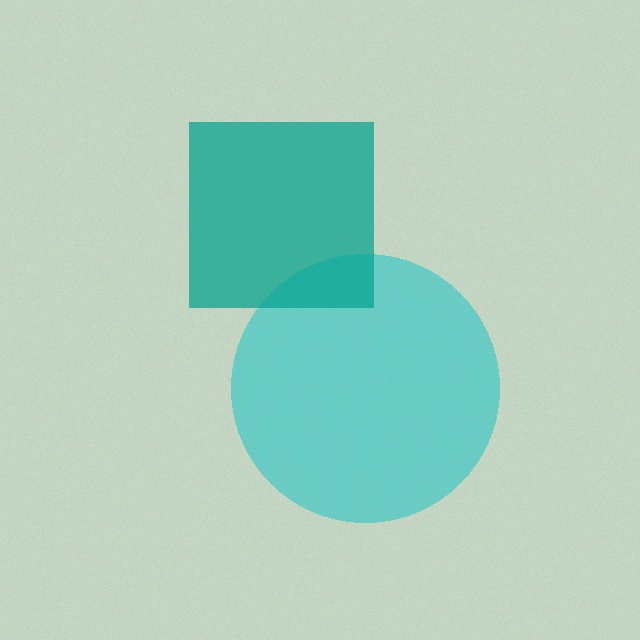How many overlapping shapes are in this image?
There are 2 overlapping shapes in the image.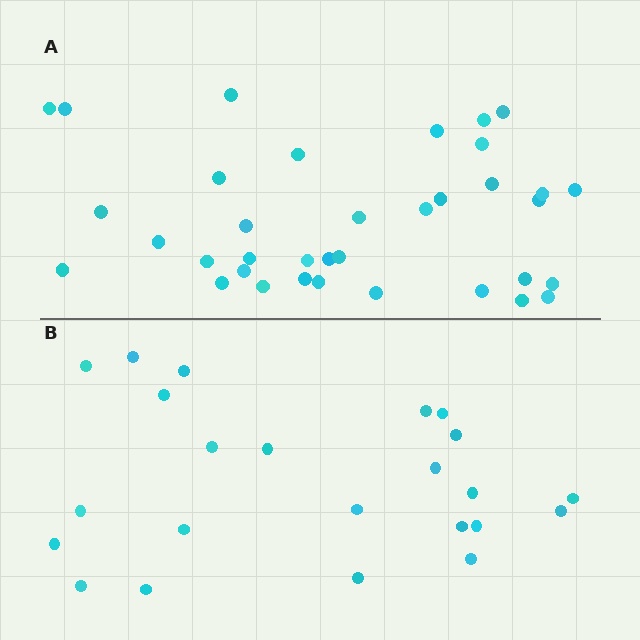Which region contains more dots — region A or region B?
Region A (the top region) has more dots.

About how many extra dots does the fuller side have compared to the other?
Region A has approximately 15 more dots than region B.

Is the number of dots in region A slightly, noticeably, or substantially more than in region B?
Region A has substantially more. The ratio is roughly 1.6 to 1.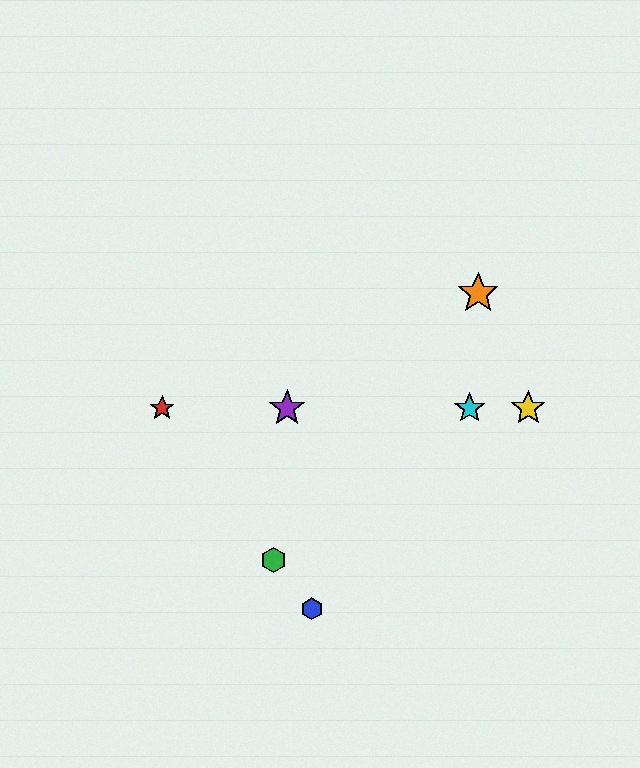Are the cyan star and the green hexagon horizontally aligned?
No, the cyan star is at y≈408 and the green hexagon is at y≈560.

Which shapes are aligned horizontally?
The red star, the yellow star, the purple star, the cyan star are aligned horizontally.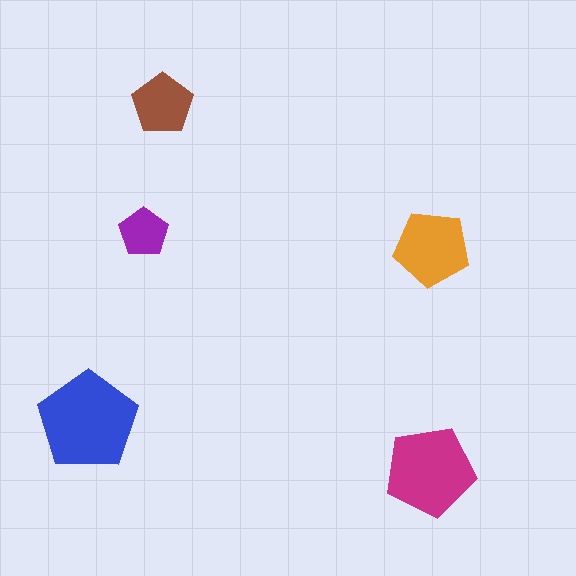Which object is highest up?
The brown pentagon is topmost.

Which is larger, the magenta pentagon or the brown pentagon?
The magenta one.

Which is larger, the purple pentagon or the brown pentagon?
The brown one.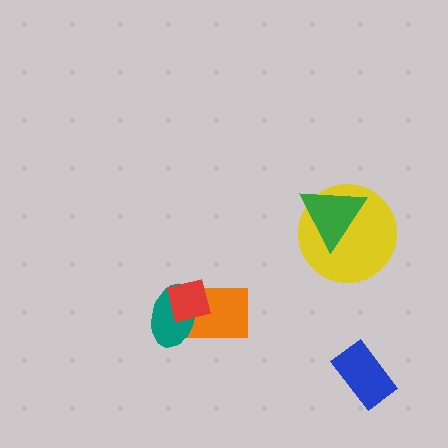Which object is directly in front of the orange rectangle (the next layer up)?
The teal ellipse is directly in front of the orange rectangle.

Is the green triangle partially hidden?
No, no other shape covers it.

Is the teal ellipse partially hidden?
Yes, it is partially covered by another shape.